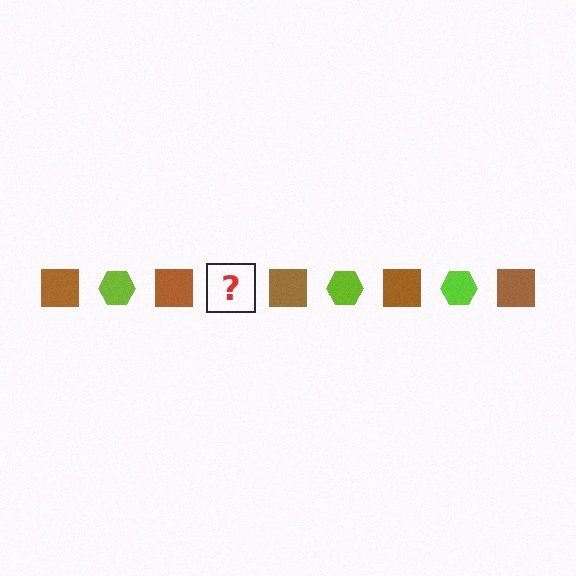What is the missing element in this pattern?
The missing element is a lime hexagon.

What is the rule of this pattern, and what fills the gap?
The rule is that the pattern alternates between brown square and lime hexagon. The gap should be filled with a lime hexagon.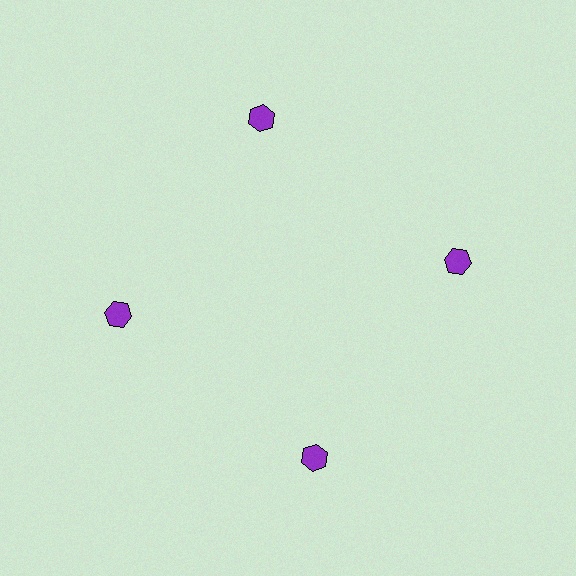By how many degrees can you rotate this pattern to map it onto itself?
The pattern maps onto itself every 90 degrees of rotation.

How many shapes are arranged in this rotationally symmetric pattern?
There are 4 shapes, arranged in 4 groups of 1.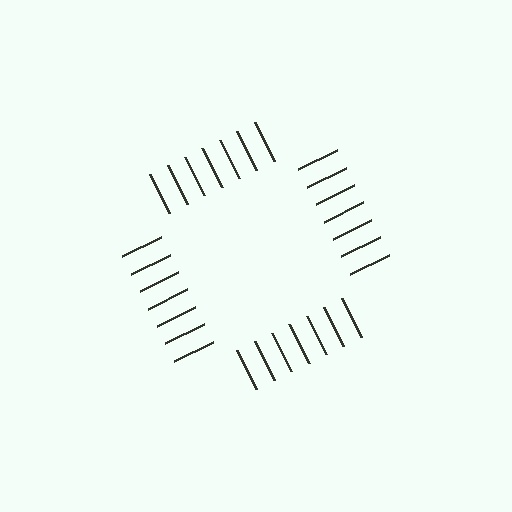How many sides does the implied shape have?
4 sides — the line-ends trace a square.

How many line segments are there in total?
28 — 7 along each of the 4 edges.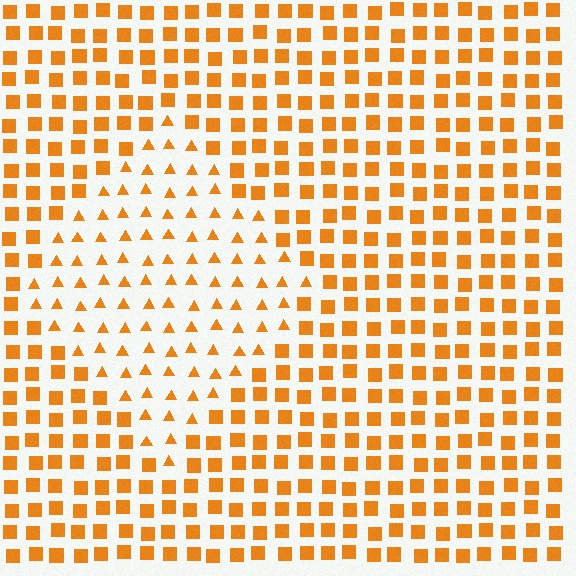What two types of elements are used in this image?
The image uses triangles inside the diamond region and squares outside it.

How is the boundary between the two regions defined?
The boundary is defined by a change in element shape: triangles inside vs. squares outside. All elements share the same color and spacing.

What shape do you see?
I see a diamond.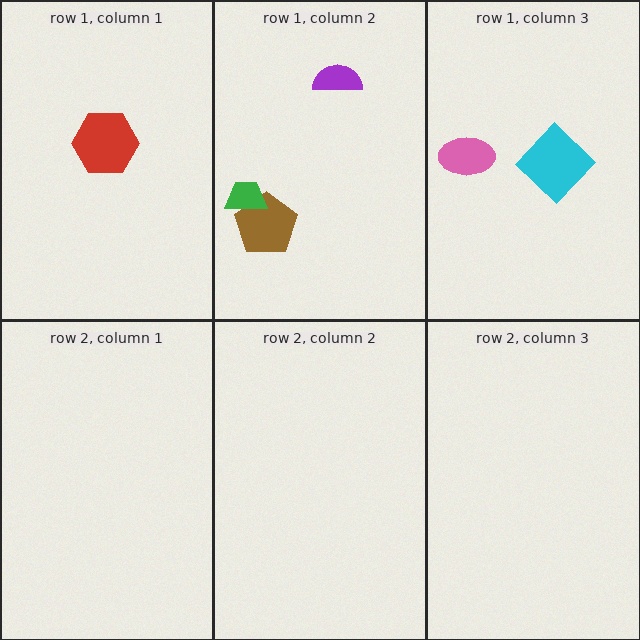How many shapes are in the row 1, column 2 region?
3.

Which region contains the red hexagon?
The row 1, column 1 region.